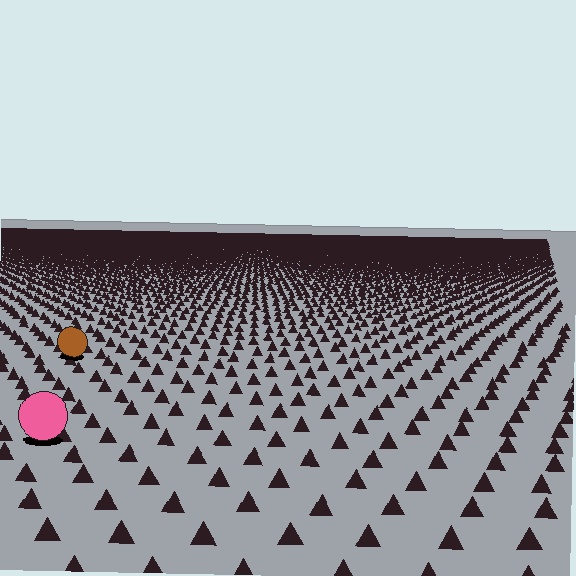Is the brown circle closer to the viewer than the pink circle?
No. The pink circle is closer — you can tell from the texture gradient: the ground texture is coarser near it.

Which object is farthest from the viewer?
The brown circle is farthest from the viewer. It appears smaller and the ground texture around it is denser.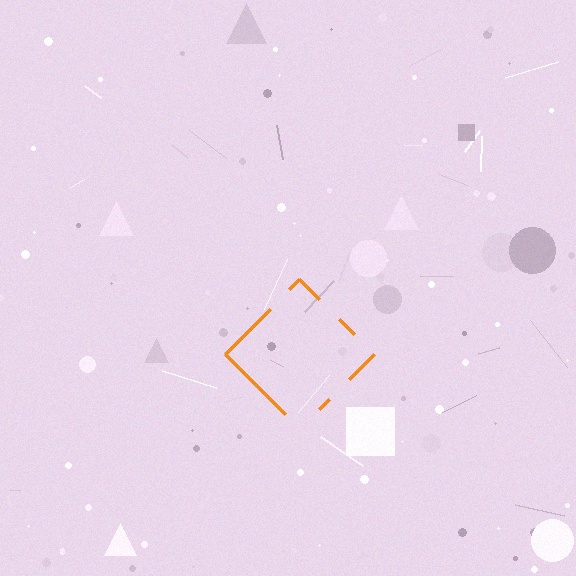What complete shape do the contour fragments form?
The contour fragments form a diamond.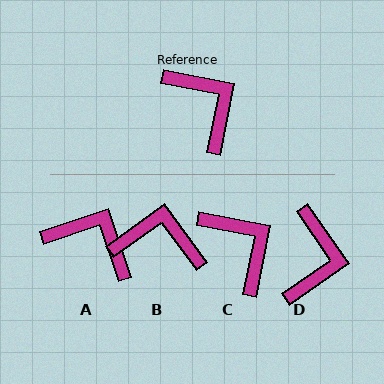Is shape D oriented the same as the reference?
No, it is off by about 44 degrees.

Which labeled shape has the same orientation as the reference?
C.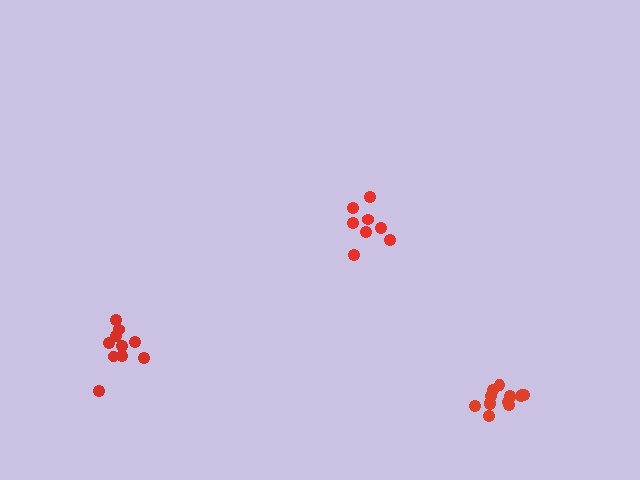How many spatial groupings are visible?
There are 3 spatial groupings.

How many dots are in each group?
Group 1: 10 dots, Group 2: 8 dots, Group 3: 14 dots (32 total).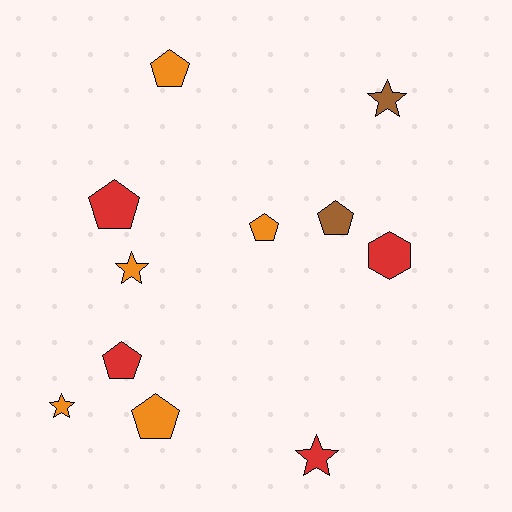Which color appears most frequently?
Orange, with 5 objects.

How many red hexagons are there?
There is 1 red hexagon.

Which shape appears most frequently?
Pentagon, with 6 objects.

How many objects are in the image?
There are 11 objects.